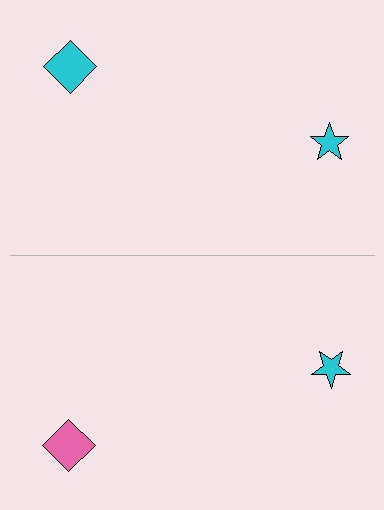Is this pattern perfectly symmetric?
No, the pattern is not perfectly symmetric. The pink diamond on the bottom side breaks the symmetry — its mirror counterpart is cyan.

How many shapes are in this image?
There are 4 shapes in this image.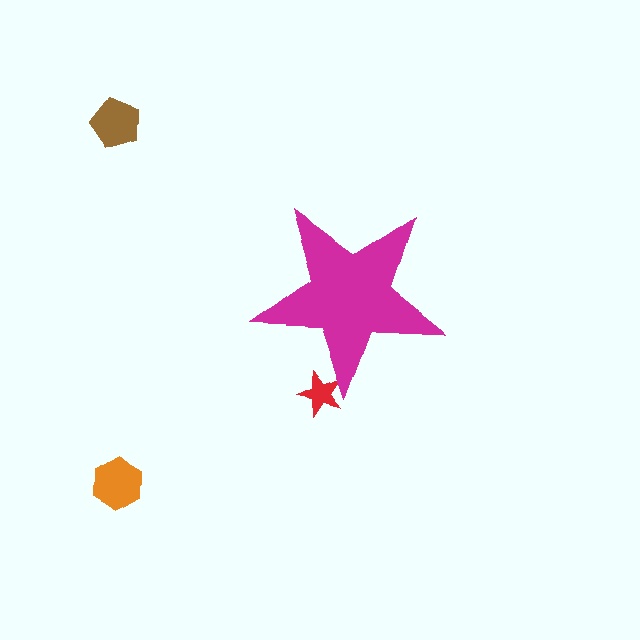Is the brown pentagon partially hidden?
No, the brown pentagon is fully visible.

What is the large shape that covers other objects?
A magenta star.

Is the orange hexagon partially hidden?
No, the orange hexagon is fully visible.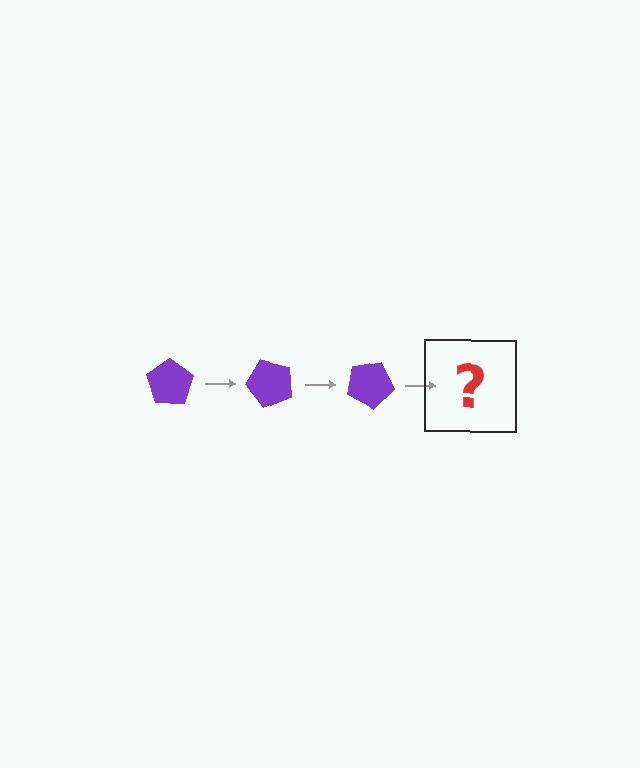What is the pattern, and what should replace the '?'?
The pattern is that the pentagon rotates 50 degrees each step. The '?' should be a purple pentagon rotated 150 degrees.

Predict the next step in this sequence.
The next step is a purple pentagon rotated 150 degrees.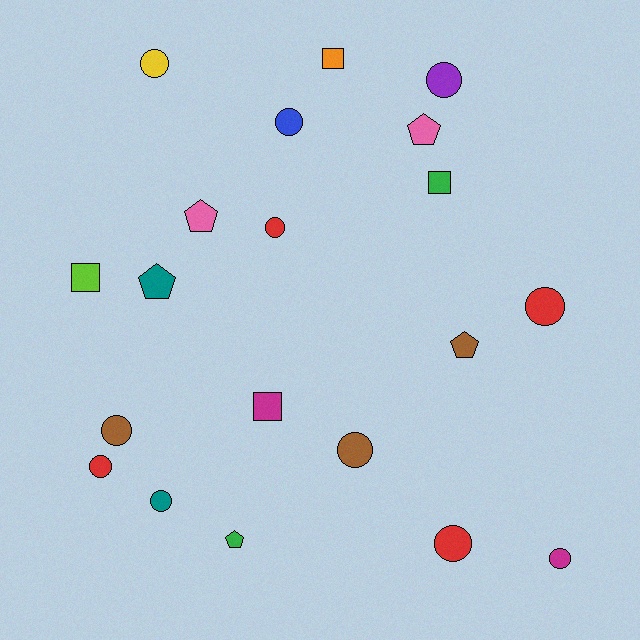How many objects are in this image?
There are 20 objects.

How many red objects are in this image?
There are 4 red objects.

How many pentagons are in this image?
There are 5 pentagons.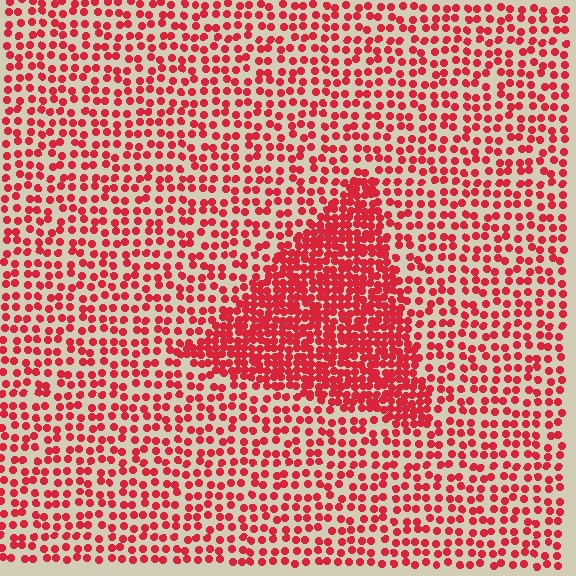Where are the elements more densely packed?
The elements are more densely packed inside the triangle boundary.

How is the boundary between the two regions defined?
The boundary is defined by a change in element density (approximately 2.2x ratio). All elements are the same color, size, and shape.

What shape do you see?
I see a triangle.